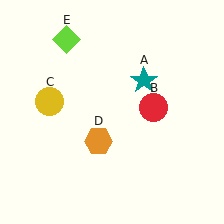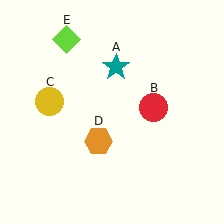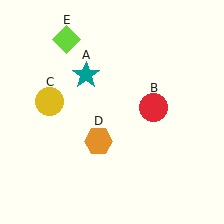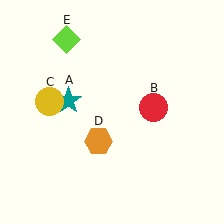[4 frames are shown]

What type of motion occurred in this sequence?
The teal star (object A) rotated counterclockwise around the center of the scene.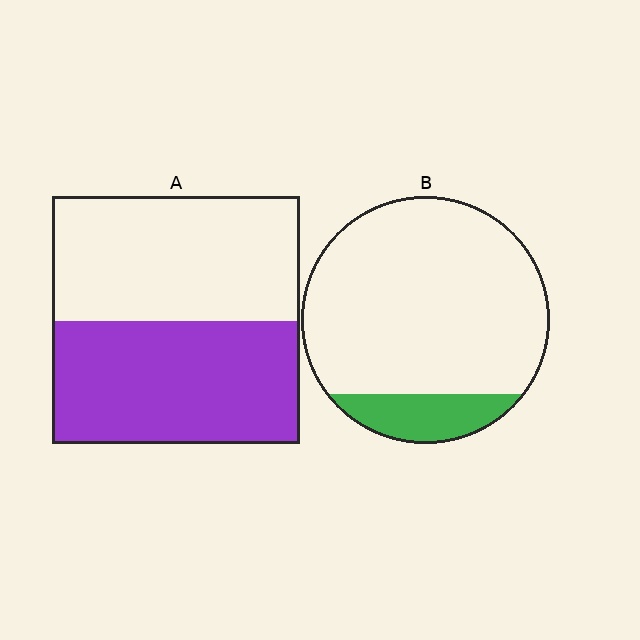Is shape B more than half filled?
No.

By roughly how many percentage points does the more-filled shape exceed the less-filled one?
By roughly 35 percentage points (A over B).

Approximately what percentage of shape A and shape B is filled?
A is approximately 50% and B is approximately 15%.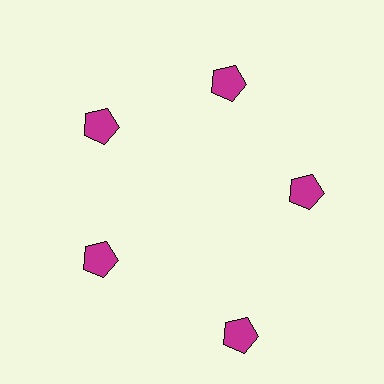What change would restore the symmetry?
The symmetry would be restored by moving it inward, back onto the ring so that all 5 pentagons sit at equal angles and equal distance from the center.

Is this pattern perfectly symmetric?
No. The 5 magenta pentagons are arranged in a ring, but one element near the 5 o'clock position is pushed outward from the center, breaking the 5-fold rotational symmetry.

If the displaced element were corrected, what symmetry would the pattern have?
It would have 5-fold rotational symmetry — the pattern would map onto itself every 72 degrees.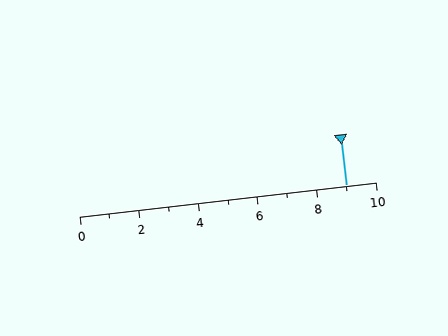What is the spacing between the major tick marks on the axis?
The major ticks are spaced 2 apart.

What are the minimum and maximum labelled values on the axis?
The axis runs from 0 to 10.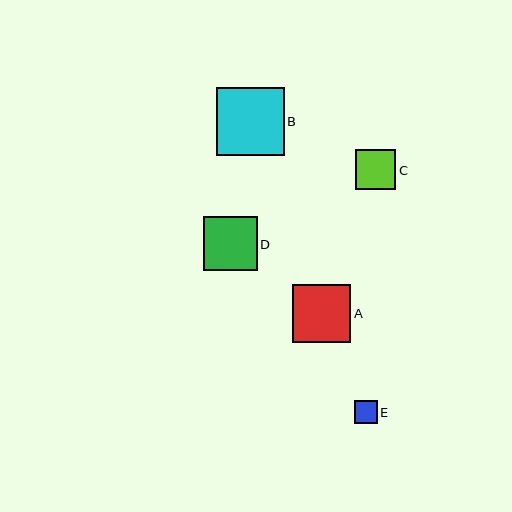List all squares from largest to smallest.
From largest to smallest: B, A, D, C, E.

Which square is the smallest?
Square E is the smallest with a size of approximately 23 pixels.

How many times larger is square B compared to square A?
Square B is approximately 1.2 times the size of square A.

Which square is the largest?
Square B is the largest with a size of approximately 68 pixels.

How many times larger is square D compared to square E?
Square D is approximately 2.3 times the size of square E.